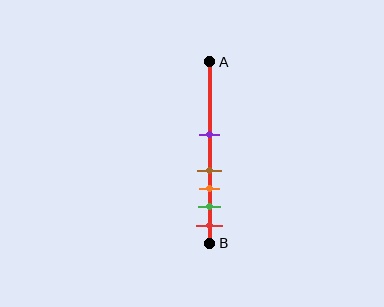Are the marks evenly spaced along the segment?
No, the marks are not evenly spaced.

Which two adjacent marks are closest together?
The brown and orange marks are the closest adjacent pair.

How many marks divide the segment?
There are 5 marks dividing the segment.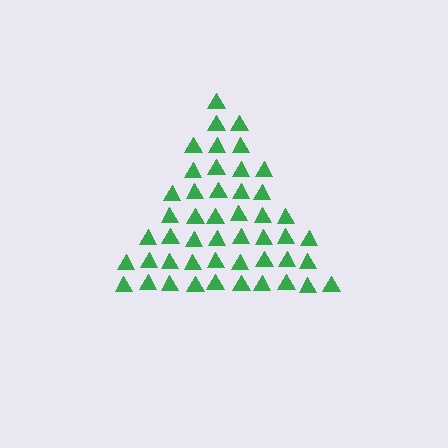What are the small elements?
The small elements are triangles.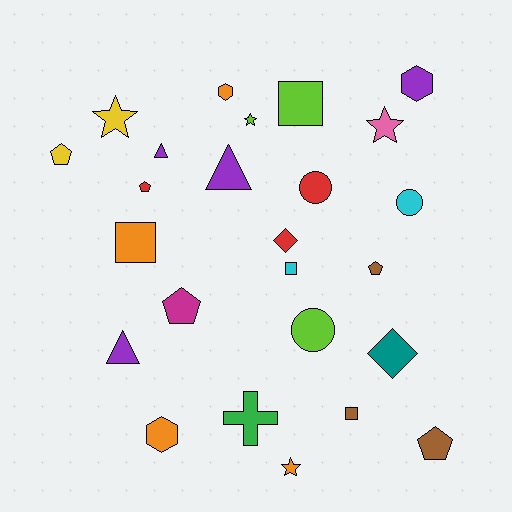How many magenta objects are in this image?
There is 1 magenta object.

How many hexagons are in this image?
There are 3 hexagons.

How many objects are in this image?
There are 25 objects.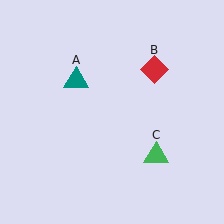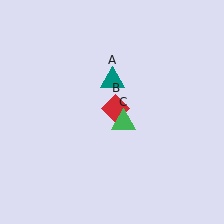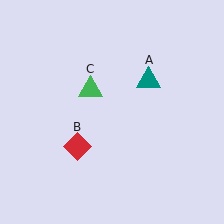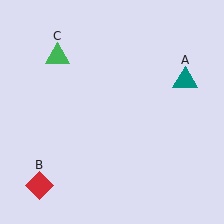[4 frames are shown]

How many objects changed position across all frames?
3 objects changed position: teal triangle (object A), red diamond (object B), green triangle (object C).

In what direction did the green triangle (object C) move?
The green triangle (object C) moved up and to the left.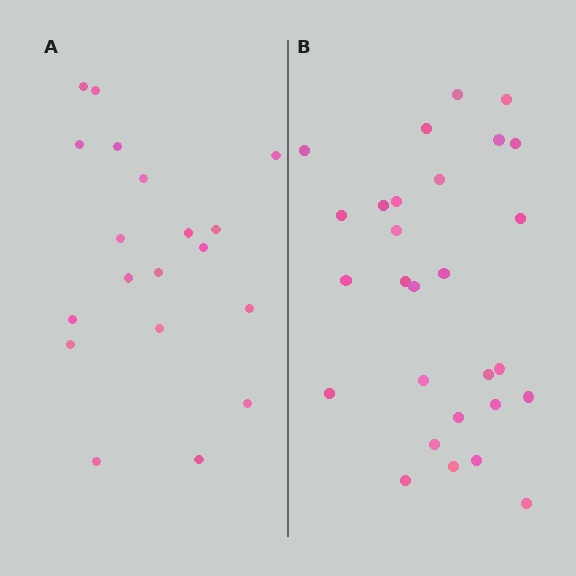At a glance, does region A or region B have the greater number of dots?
Region B (the right region) has more dots.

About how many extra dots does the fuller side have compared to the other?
Region B has roughly 8 or so more dots than region A.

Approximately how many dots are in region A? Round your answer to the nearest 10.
About 20 dots. (The exact count is 19, which rounds to 20.)